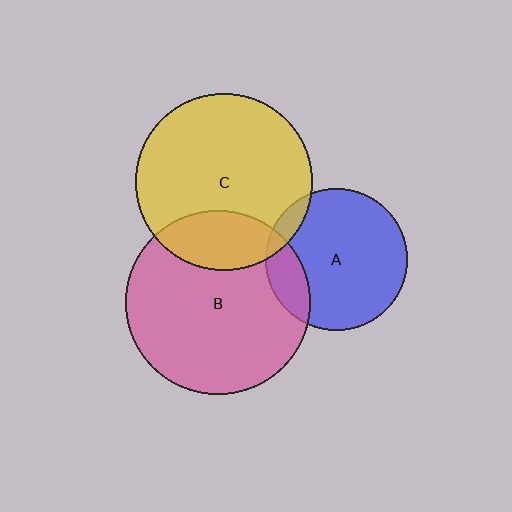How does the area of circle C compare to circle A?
Approximately 1.5 times.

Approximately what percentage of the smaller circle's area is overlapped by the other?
Approximately 10%.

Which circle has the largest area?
Circle B (pink).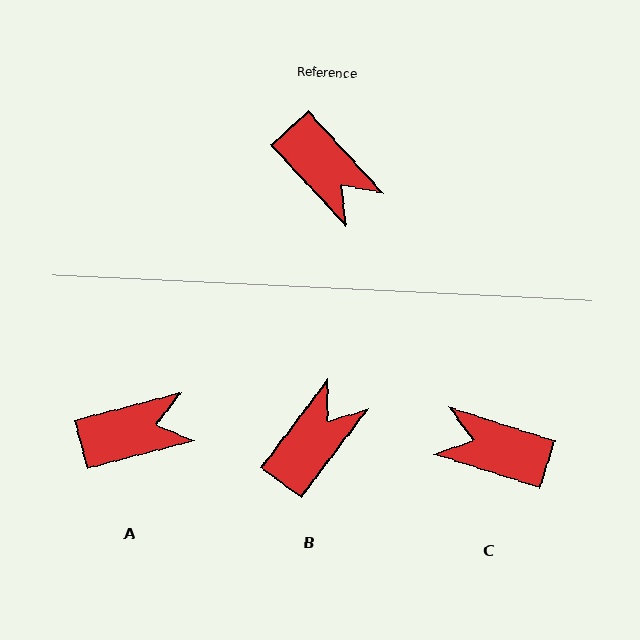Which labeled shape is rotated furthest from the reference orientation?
C, about 150 degrees away.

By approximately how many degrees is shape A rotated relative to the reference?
Approximately 62 degrees counter-clockwise.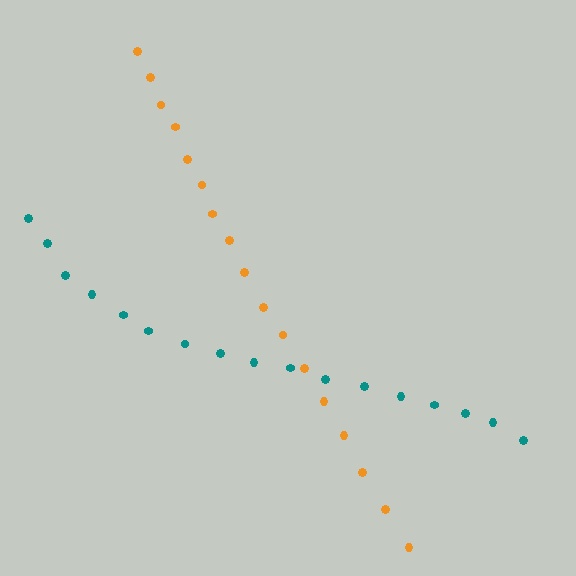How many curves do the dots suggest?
There are 2 distinct paths.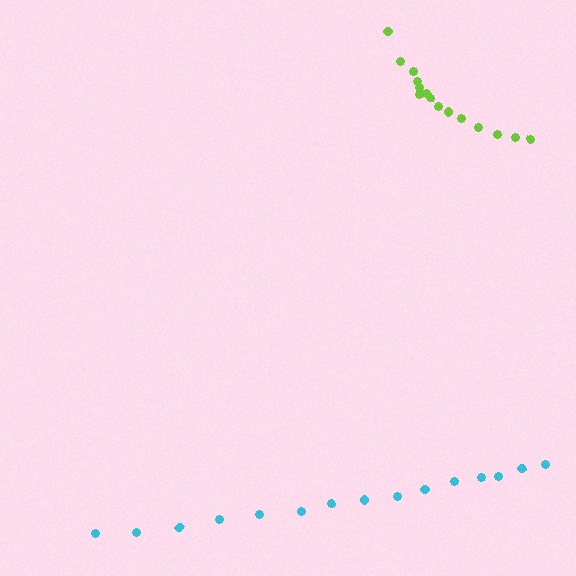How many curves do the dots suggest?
There are 2 distinct paths.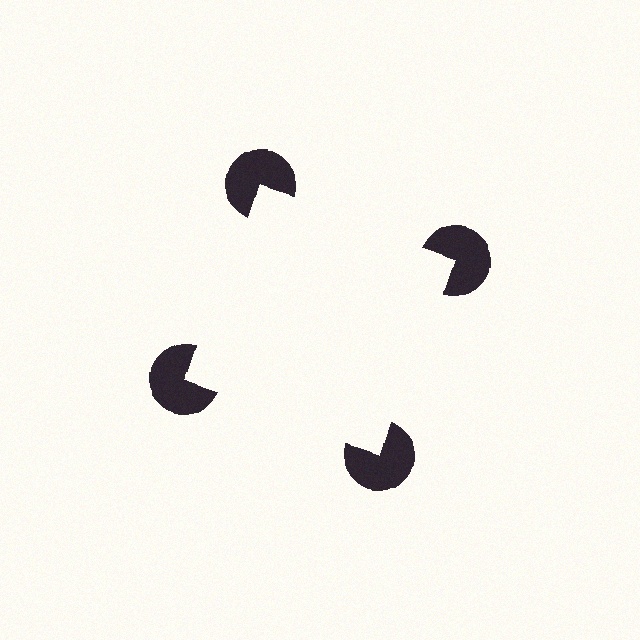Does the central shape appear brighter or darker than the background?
It typically appears slightly brighter than the background, even though no actual brightness change is drawn.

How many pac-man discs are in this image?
There are 4 — one at each vertex of the illusory square.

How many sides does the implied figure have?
4 sides.